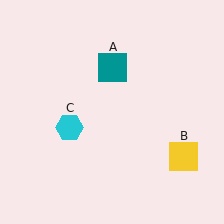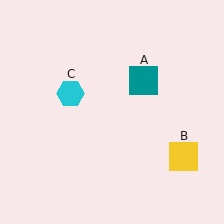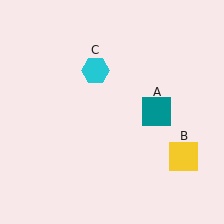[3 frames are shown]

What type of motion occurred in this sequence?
The teal square (object A), cyan hexagon (object C) rotated clockwise around the center of the scene.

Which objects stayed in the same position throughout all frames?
Yellow square (object B) remained stationary.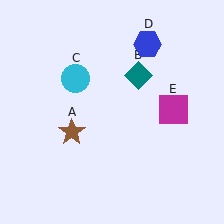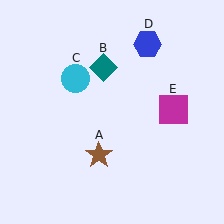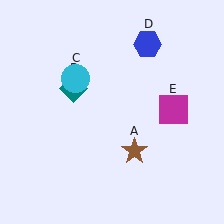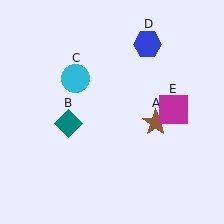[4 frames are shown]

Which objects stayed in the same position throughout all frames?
Cyan circle (object C) and blue hexagon (object D) and magenta square (object E) remained stationary.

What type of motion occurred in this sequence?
The brown star (object A), teal diamond (object B) rotated counterclockwise around the center of the scene.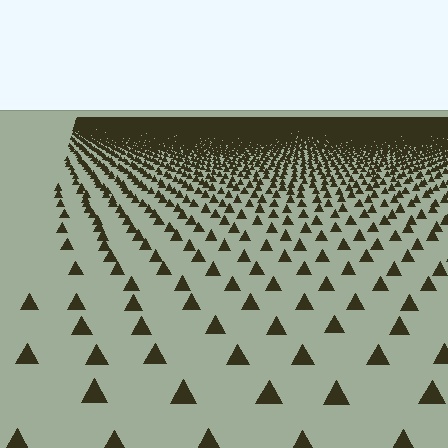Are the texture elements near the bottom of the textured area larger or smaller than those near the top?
Larger. Near the bottom, elements are closer to the viewer and appear at a bigger on-screen size.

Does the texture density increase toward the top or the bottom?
Density increases toward the top.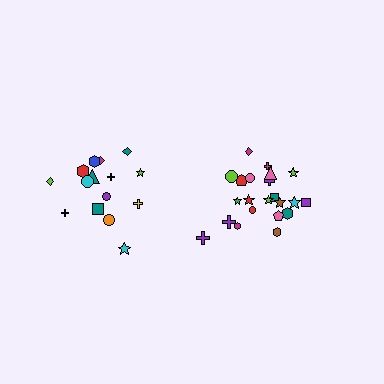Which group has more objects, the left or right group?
The right group.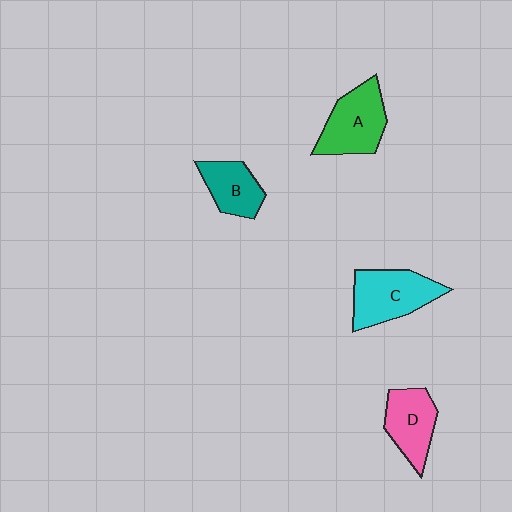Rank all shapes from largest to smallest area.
From largest to smallest: C (cyan), A (green), D (pink), B (teal).